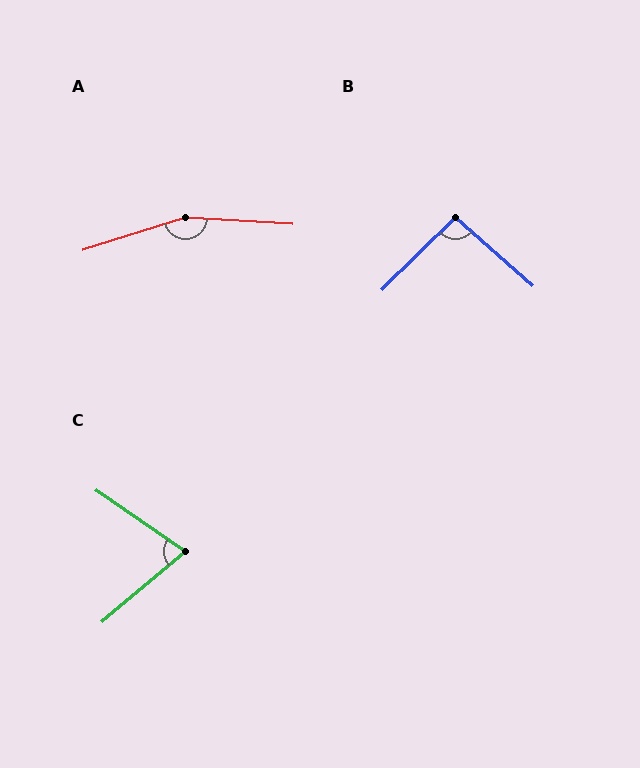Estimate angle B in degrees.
Approximately 94 degrees.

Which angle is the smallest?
C, at approximately 75 degrees.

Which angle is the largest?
A, at approximately 159 degrees.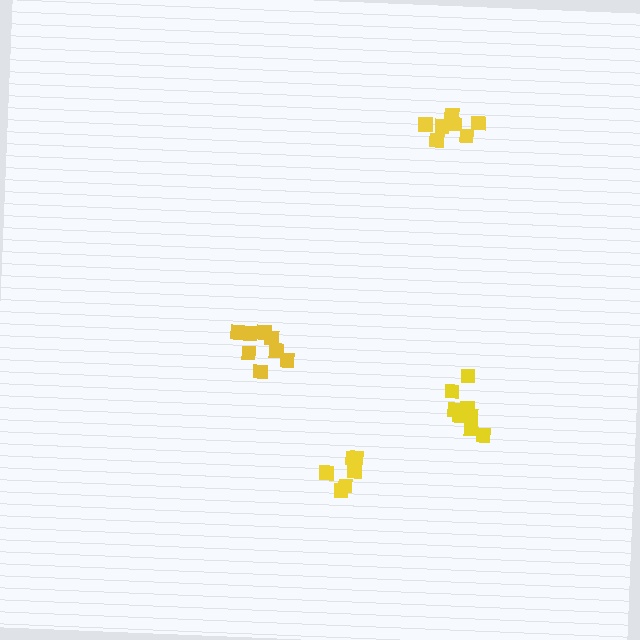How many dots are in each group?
Group 1: 6 dots, Group 2: 8 dots, Group 3: 7 dots, Group 4: 8 dots (29 total).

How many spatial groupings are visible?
There are 4 spatial groupings.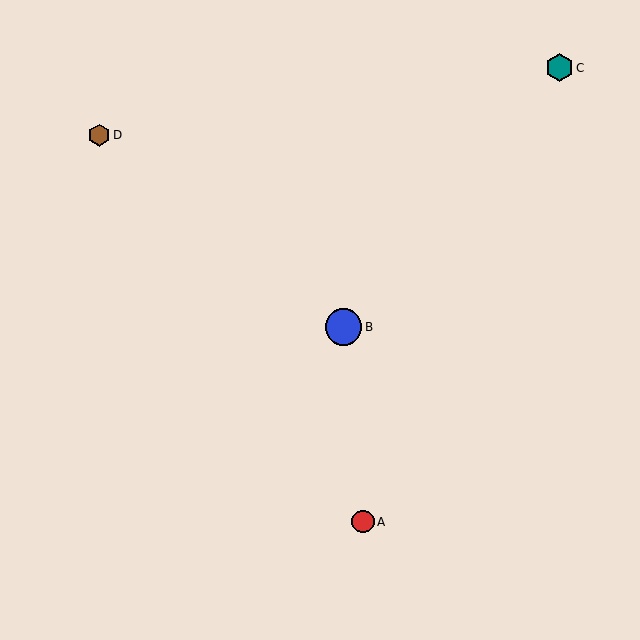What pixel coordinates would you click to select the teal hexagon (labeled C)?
Click at (559, 68) to select the teal hexagon C.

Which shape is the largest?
The blue circle (labeled B) is the largest.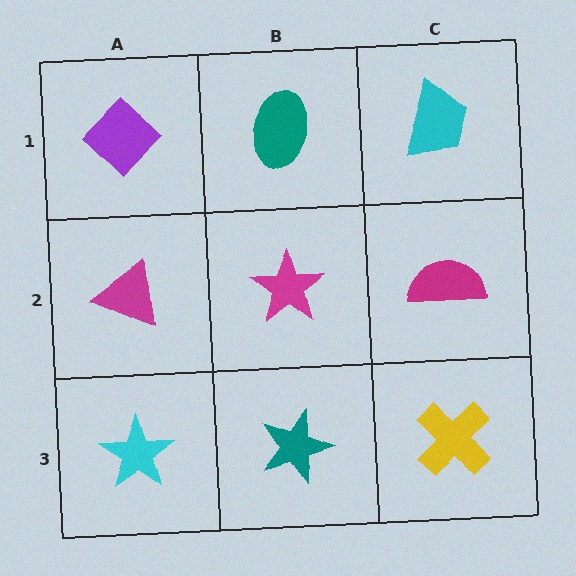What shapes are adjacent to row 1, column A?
A magenta triangle (row 2, column A), a teal ellipse (row 1, column B).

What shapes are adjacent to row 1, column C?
A magenta semicircle (row 2, column C), a teal ellipse (row 1, column B).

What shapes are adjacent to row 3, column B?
A magenta star (row 2, column B), a cyan star (row 3, column A), a yellow cross (row 3, column C).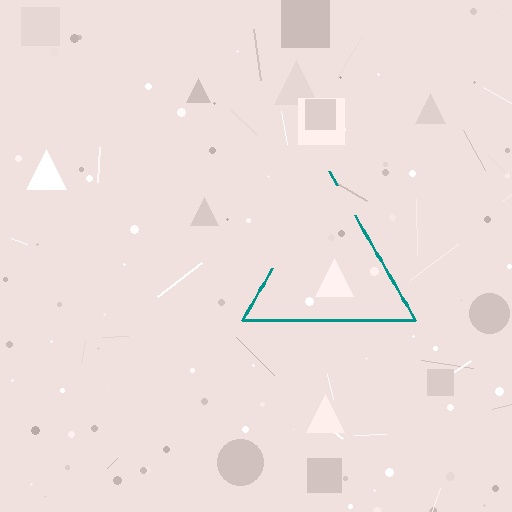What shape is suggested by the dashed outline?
The dashed outline suggests a triangle.